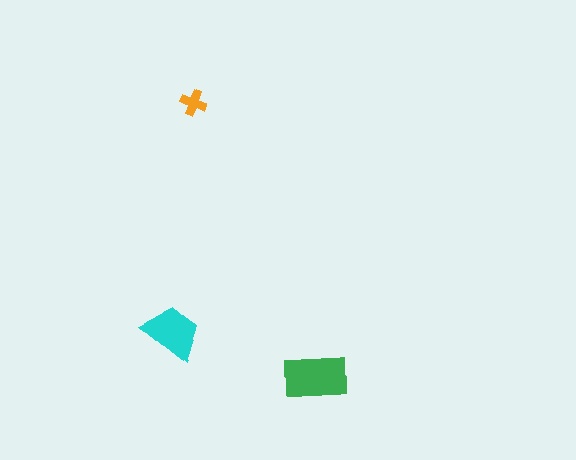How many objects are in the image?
There are 3 objects in the image.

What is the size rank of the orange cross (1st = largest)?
3rd.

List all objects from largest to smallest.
The green rectangle, the cyan trapezoid, the orange cross.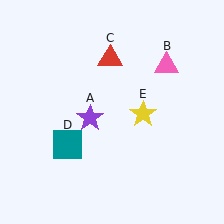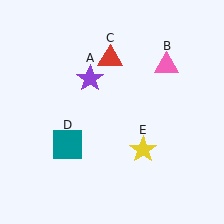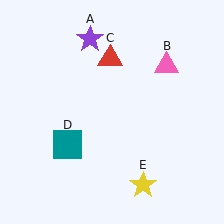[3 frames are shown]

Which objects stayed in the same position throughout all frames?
Pink triangle (object B) and red triangle (object C) and teal square (object D) remained stationary.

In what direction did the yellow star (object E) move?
The yellow star (object E) moved down.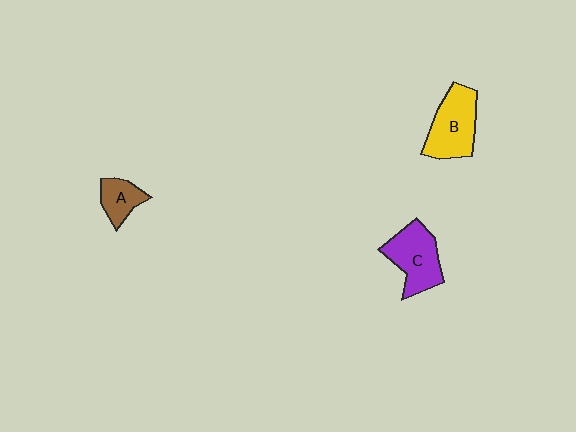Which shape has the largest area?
Shape B (yellow).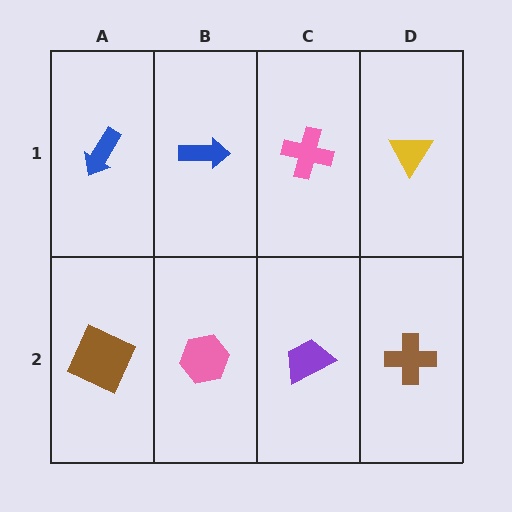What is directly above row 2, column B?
A blue arrow.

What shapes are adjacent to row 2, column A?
A blue arrow (row 1, column A), a pink hexagon (row 2, column B).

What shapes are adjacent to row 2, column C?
A pink cross (row 1, column C), a pink hexagon (row 2, column B), a brown cross (row 2, column D).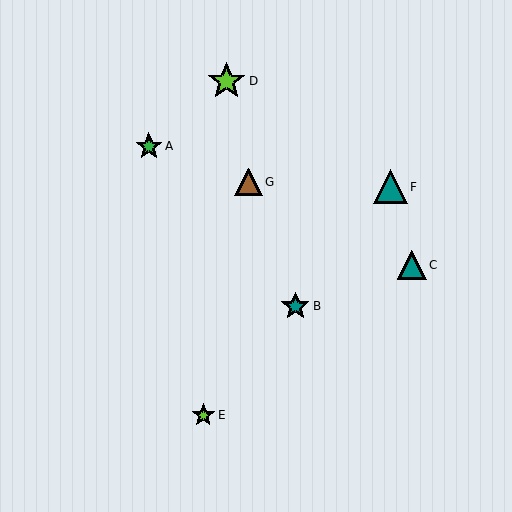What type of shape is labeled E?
Shape E is a lime star.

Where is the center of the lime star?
The center of the lime star is at (227, 81).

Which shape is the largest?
The lime star (labeled D) is the largest.